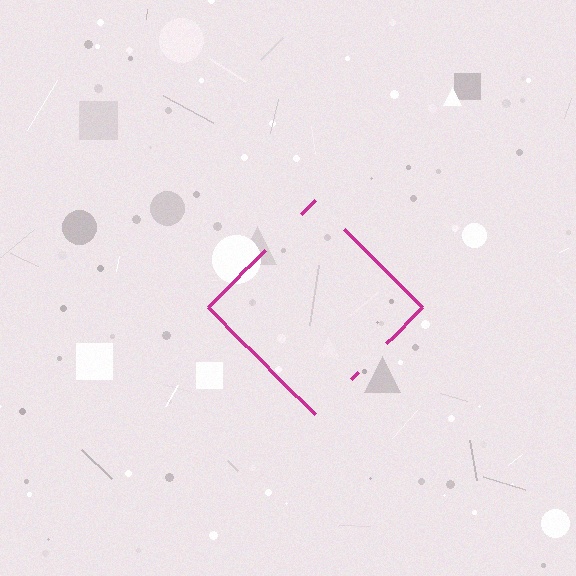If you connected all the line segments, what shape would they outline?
They would outline a diamond.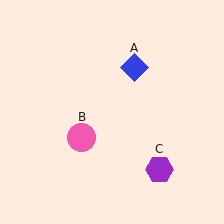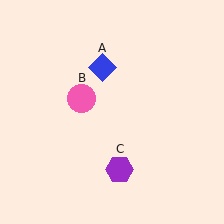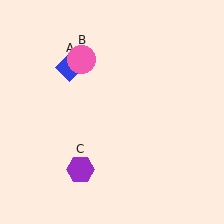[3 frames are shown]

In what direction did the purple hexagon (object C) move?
The purple hexagon (object C) moved left.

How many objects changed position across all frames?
3 objects changed position: blue diamond (object A), pink circle (object B), purple hexagon (object C).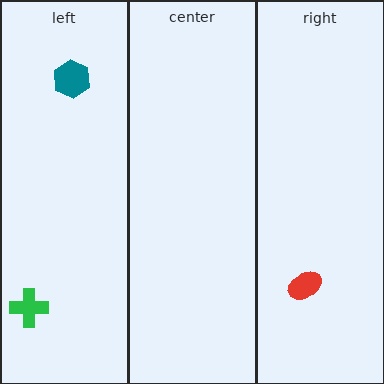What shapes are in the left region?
The teal hexagon, the green cross.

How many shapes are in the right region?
1.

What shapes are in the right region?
The red ellipse.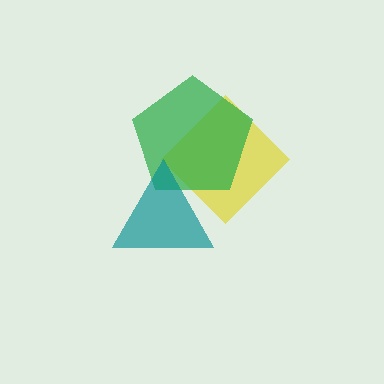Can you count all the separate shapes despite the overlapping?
Yes, there are 3 separate shapes.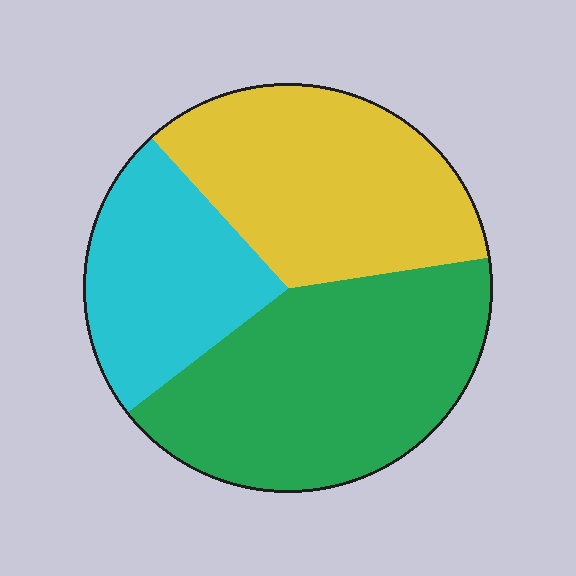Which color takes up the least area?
Cyan, at roughly 25%.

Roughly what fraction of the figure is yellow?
Yellow covers roughly 35% of the figure.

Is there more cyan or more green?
Green.